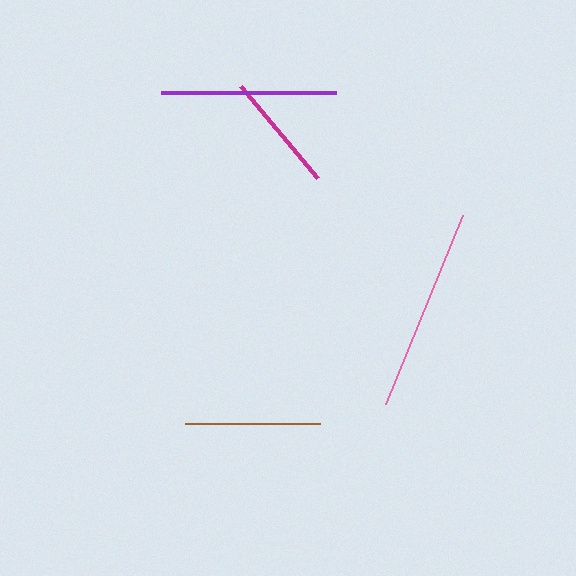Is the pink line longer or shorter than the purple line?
The pink line is longer than the purple line.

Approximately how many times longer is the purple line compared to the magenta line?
The purple line is approximately 1.5 times the length of the magenta line.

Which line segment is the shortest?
The magenta line is the shortest at approximately 120 pixels.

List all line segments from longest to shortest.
From longest to shortest: pink, purple, brown, magenta.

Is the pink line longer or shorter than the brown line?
The pink line is longer than the brown line.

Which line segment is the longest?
The pink line is the longest at approximately 204 pixels.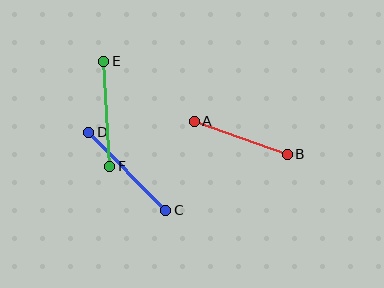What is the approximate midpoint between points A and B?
The midpoint is at approximately (241, 138) pixels.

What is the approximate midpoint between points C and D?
The midpoint is at approximately (127, 171) pixels.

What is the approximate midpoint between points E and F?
The midpoint is at approximately (107, 114) pixels.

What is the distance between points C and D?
The distance is approximately 110 pixels.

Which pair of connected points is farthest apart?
Points C and D are farthest apart.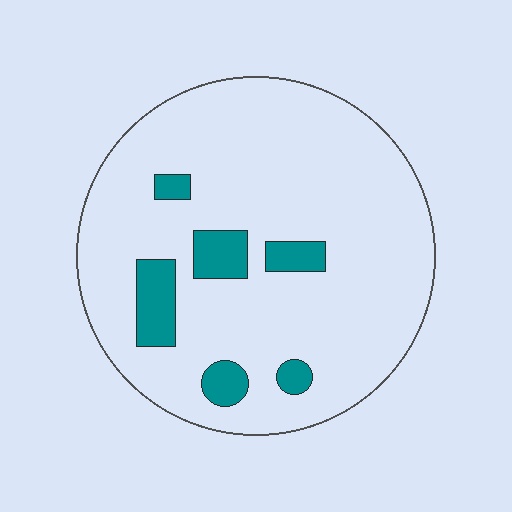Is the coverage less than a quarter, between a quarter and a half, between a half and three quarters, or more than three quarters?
Less than a quarter.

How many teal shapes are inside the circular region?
6.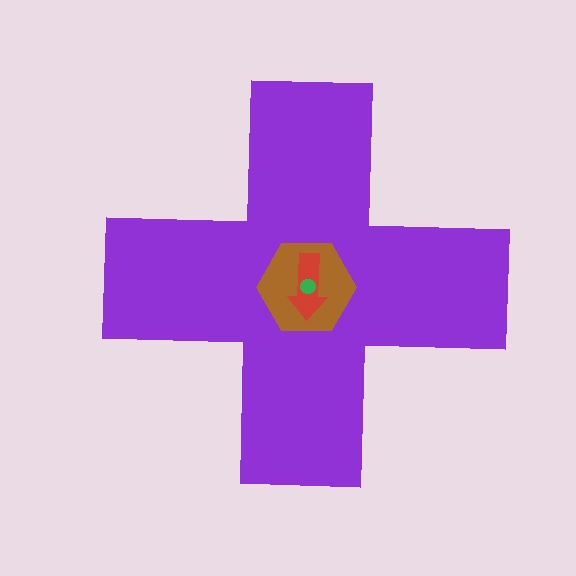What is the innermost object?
The green circle.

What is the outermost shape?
The purple cross.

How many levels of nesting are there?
4.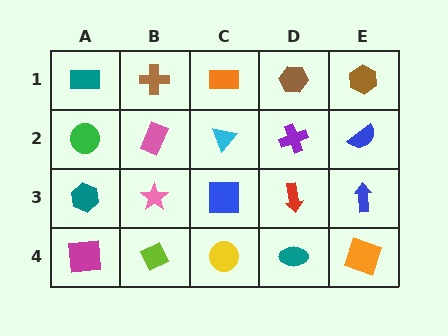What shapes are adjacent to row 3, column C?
A cyan triangle (row 2, column C), a yellow circle (row 4, column C), a pink star (row 3, column B), a red arrow (row 3, column D).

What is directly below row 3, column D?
A teal ellipse.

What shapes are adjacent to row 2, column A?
A teal rectangle (row 1, column A), a teal hexagon (row 3, column A), a pink rectangle (row 2, column B).